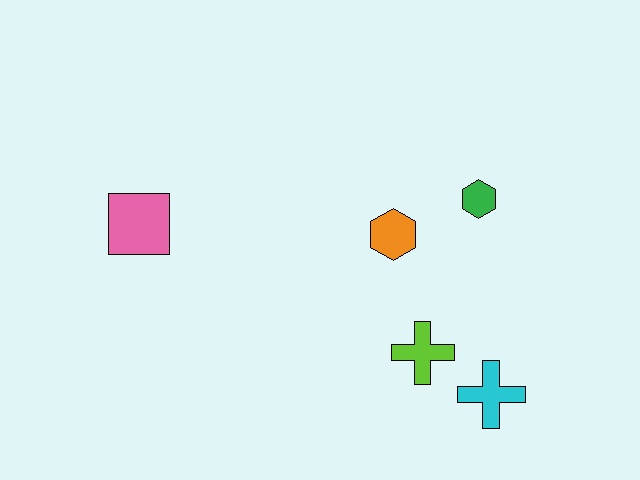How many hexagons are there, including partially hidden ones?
There are 2 hexagons.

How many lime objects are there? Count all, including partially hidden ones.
There is 1 lime object.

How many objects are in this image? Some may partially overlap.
There are 5 objects.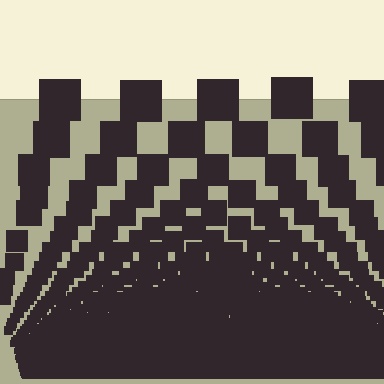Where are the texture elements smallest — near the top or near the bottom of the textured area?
Near the bottom.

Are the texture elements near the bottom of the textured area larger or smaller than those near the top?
Smaller. The gradient is inverted — elements near the bottom are smaller and denser.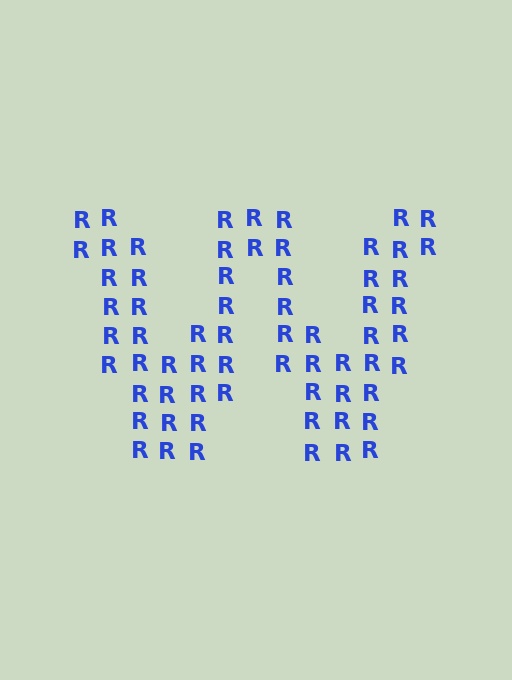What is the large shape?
The large shape is the letter W.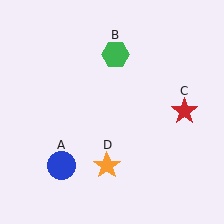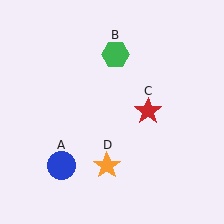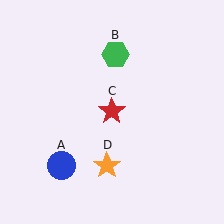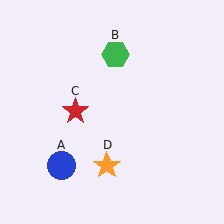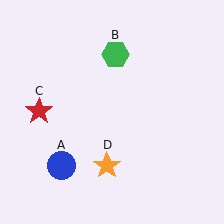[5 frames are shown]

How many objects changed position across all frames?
1 object changed position: red star (object C).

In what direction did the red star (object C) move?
The red star (object C) moved left.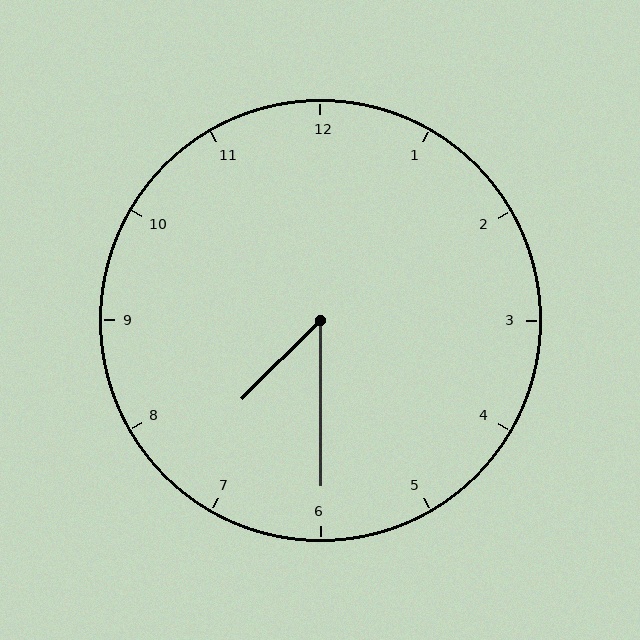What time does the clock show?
7:30.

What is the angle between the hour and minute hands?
Approximately 45 degrees.